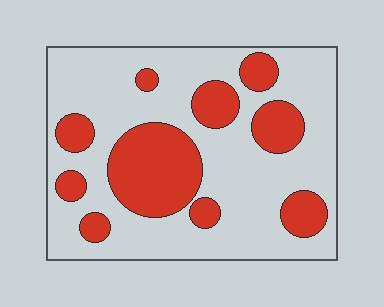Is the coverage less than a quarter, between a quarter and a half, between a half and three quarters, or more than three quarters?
Between a quarter and a half.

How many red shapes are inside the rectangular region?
10.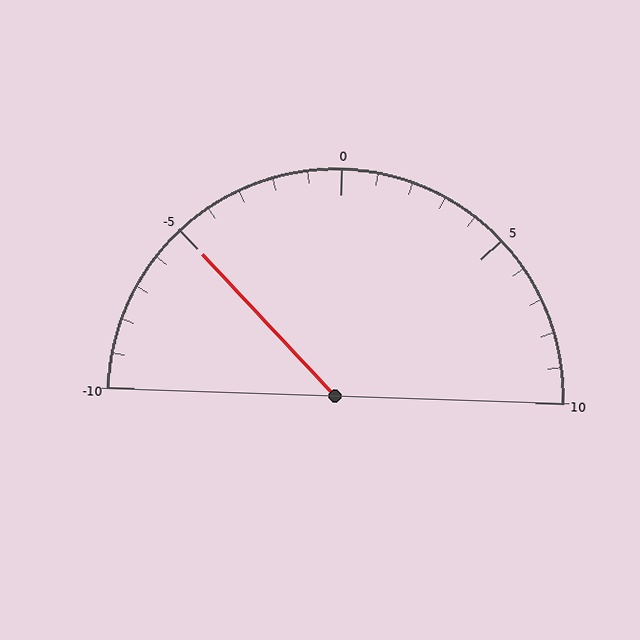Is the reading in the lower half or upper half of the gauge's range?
The reading is in the lower half of the range (-10 to 10).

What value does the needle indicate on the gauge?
The needle indicates approximately -5.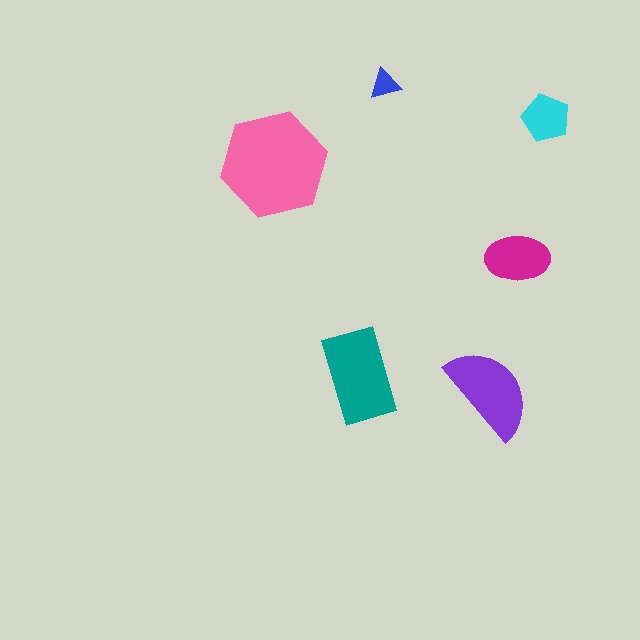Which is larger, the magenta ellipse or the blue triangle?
The magenta ellipse.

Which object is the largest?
The pink hexagon.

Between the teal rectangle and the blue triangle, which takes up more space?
The teal rectangle.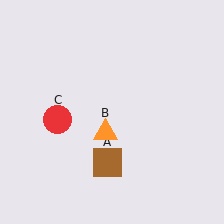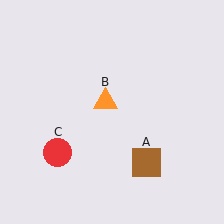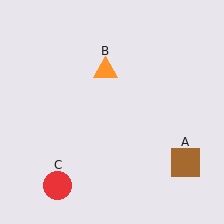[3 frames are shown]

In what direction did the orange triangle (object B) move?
The orange triangle (object B) moved up.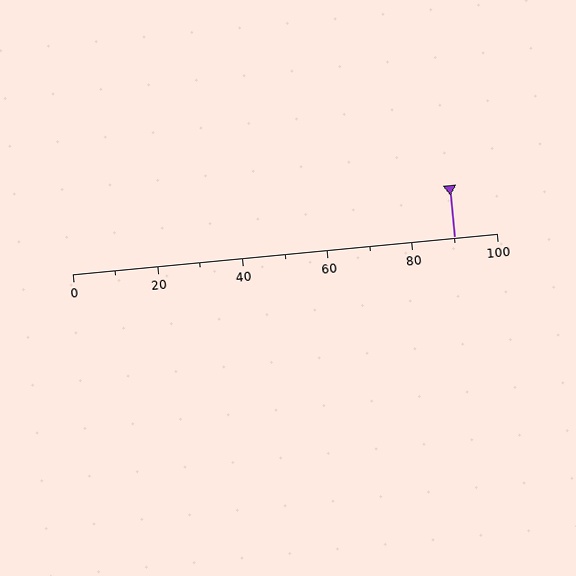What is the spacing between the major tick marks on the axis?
The major ticks are spaced 20 apart.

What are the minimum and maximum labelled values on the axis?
The axis runs from 0 to 100.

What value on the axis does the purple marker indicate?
The marker indicates approximately 90.